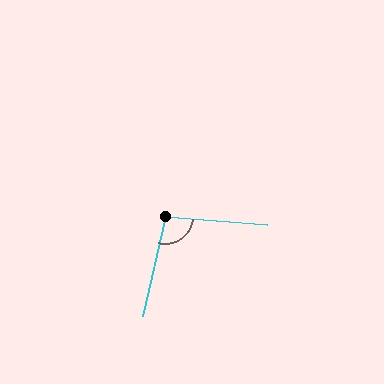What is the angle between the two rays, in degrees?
Approximately 98 degrees.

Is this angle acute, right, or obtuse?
It is obtuse.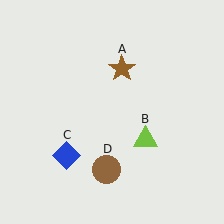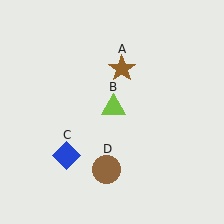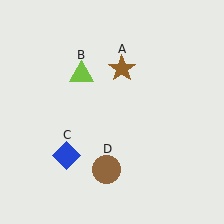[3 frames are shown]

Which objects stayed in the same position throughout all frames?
Brown star (object A) and blue diamond (object C) and brown circle (object D) remained stationary.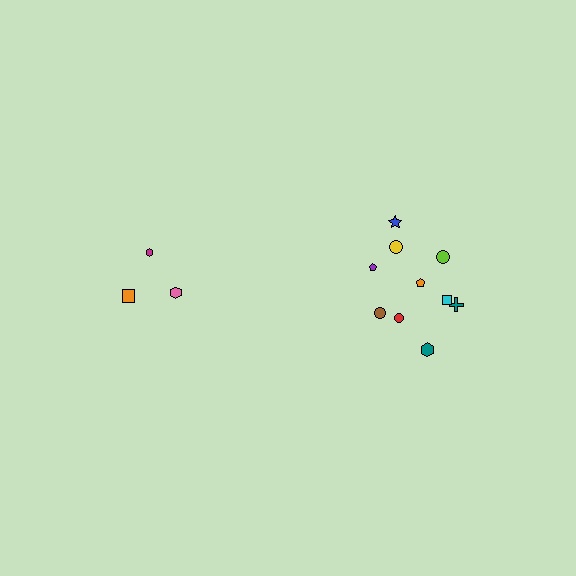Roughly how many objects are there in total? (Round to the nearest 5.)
Roughly 15 objects in total.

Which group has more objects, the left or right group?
The right group.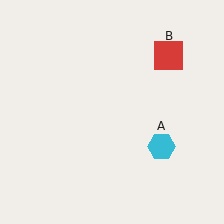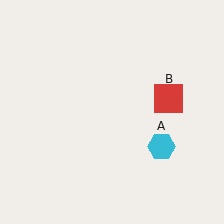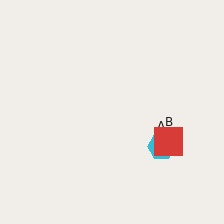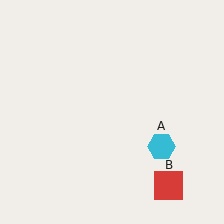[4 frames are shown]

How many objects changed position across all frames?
1 object changed position: red square (object B).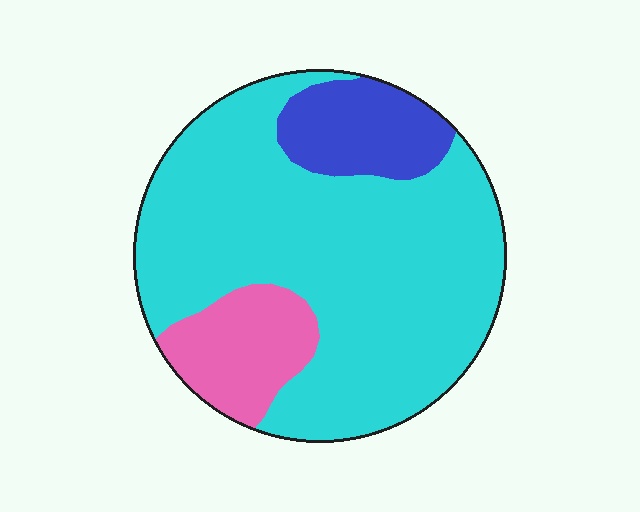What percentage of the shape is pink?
Pink covers roughly 15% of the shape.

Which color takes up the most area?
Cyan, at roughly 75%.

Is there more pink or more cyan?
Cyan.